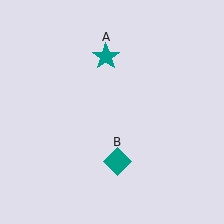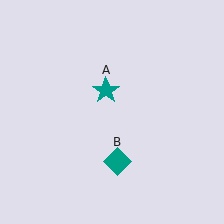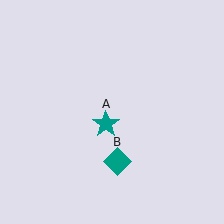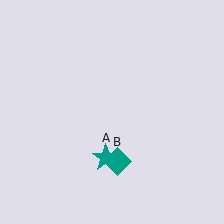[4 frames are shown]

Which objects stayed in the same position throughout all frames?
Teal diamond (object B) remained stationary.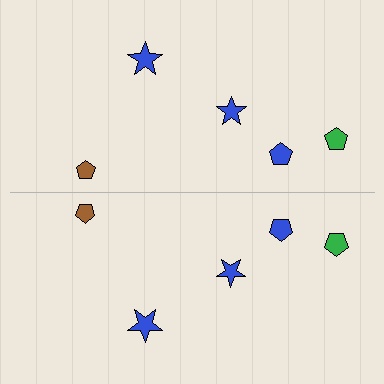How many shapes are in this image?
There are 10 shapes in this image.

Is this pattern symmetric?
Yes, this pattern has bilateral (reflection) symmetry.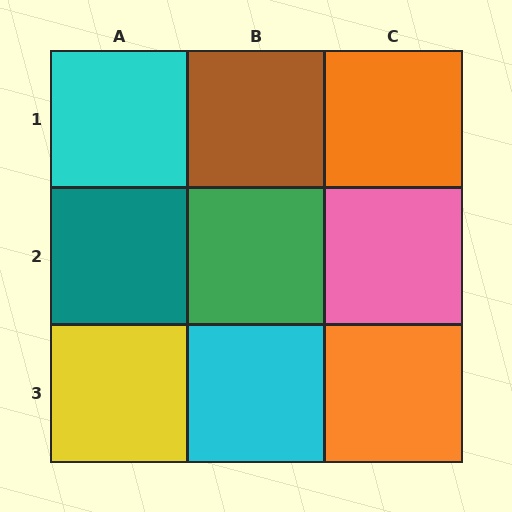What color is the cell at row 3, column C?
Orange.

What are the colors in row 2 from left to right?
Teal, green, pink.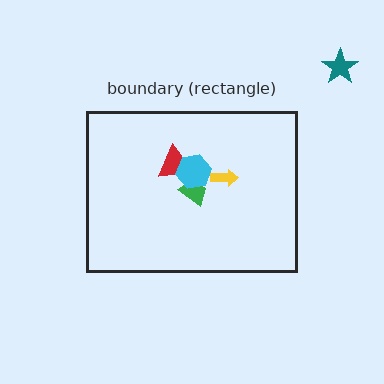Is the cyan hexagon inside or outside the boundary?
Inside.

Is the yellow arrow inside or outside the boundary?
Inside.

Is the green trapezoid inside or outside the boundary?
Inside.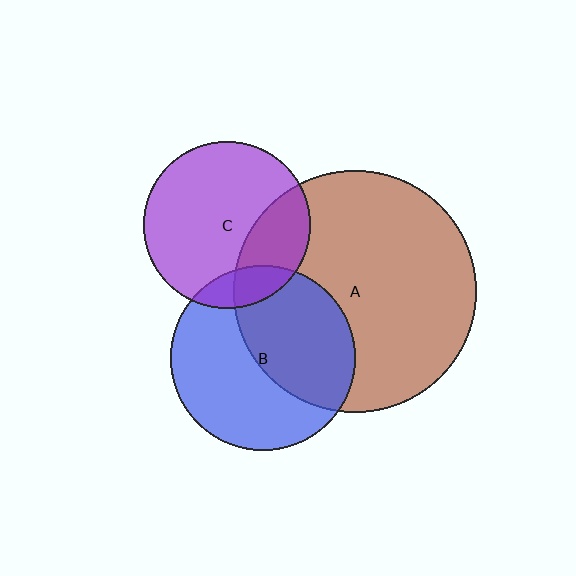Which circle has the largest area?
Circle A (brown).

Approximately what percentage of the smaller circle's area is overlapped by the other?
Approximately 15%.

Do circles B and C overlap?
Yes.